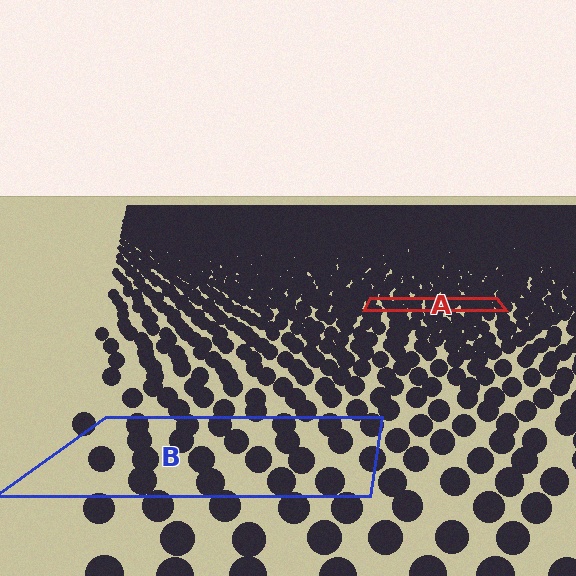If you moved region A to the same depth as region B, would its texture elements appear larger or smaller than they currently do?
They would appear larger. At a closer depth, the same texture elements are projected at a bigger on-screen size.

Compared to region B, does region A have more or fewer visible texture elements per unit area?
Region A has more texture elements per unit area — they are packed more densely because it is farther away.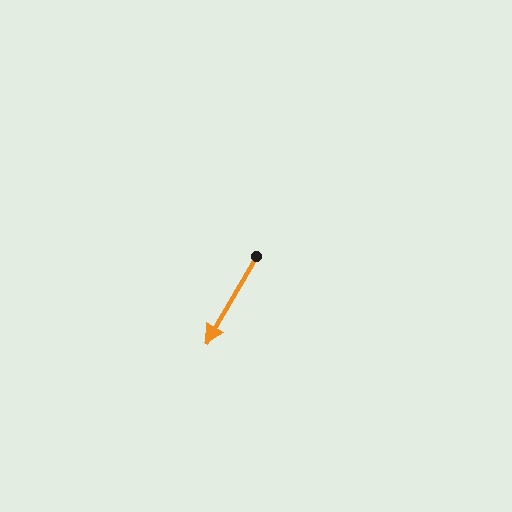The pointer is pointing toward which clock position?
Roughly 7 o'clock.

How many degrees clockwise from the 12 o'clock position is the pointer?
Approximately 210 degrees.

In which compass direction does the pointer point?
Southwest.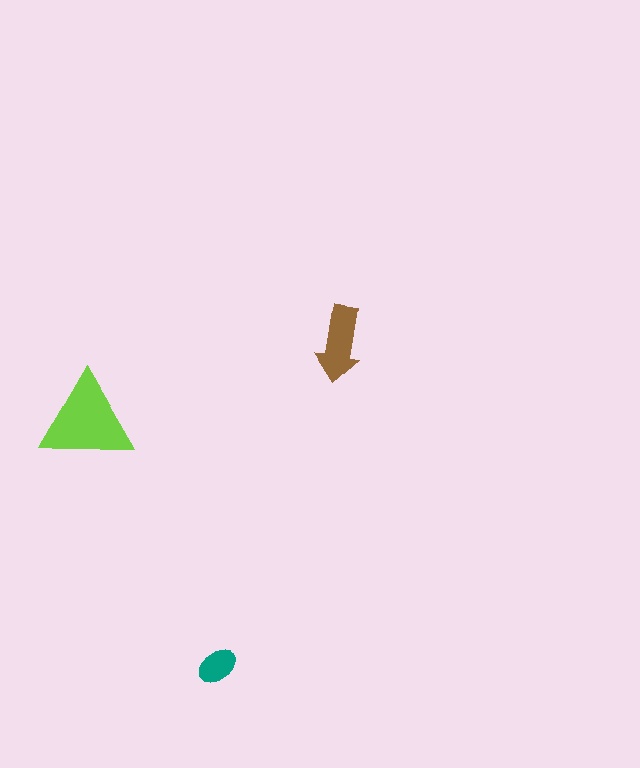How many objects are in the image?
There are 3 objects in the image.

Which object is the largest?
The lime triangle.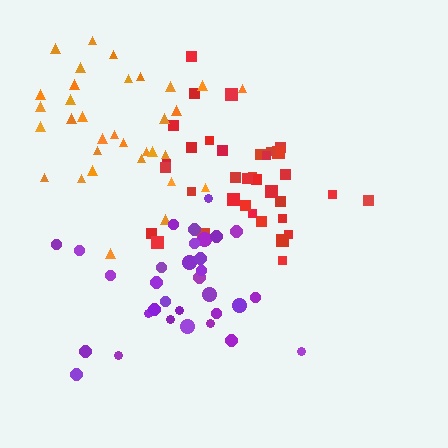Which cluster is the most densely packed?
Red.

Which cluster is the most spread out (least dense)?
Orange.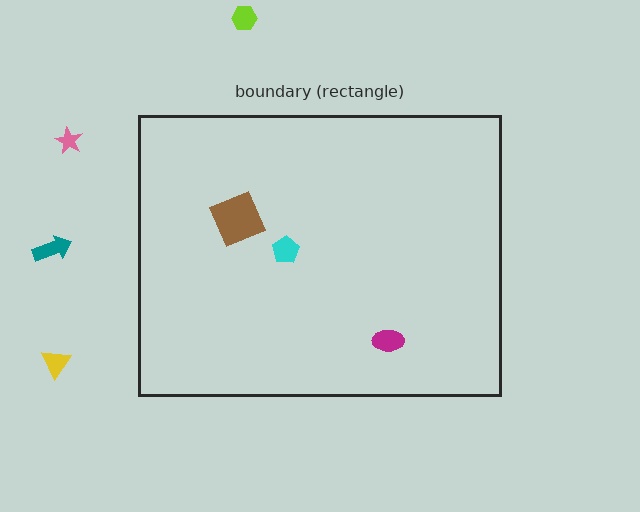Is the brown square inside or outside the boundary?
Inside.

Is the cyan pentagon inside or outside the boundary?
Inside.